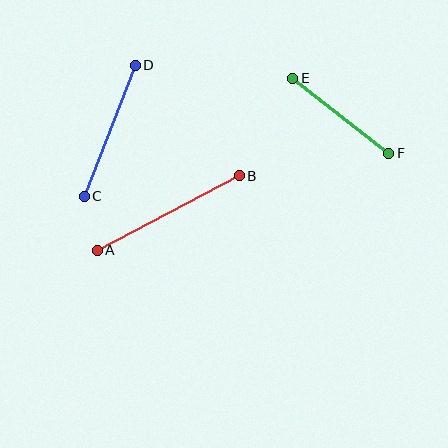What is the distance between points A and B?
The distance is approximately 161 pixels.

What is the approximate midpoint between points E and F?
The midpoint is at approximately (341, 116) pixels.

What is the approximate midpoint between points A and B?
The midpoint is at approximately (168, 213) pixels.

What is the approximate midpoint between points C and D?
The midpoint is at approximately (110, 131) pixels.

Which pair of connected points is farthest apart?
Points A and B are farthest apart.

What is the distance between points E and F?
The distance is approximately 122 pixels.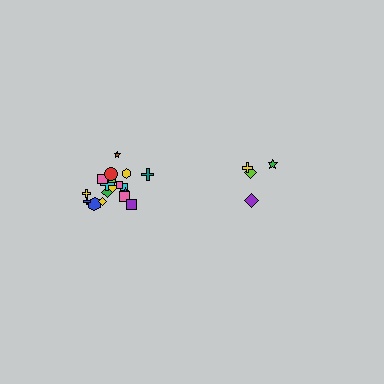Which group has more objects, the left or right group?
The left group.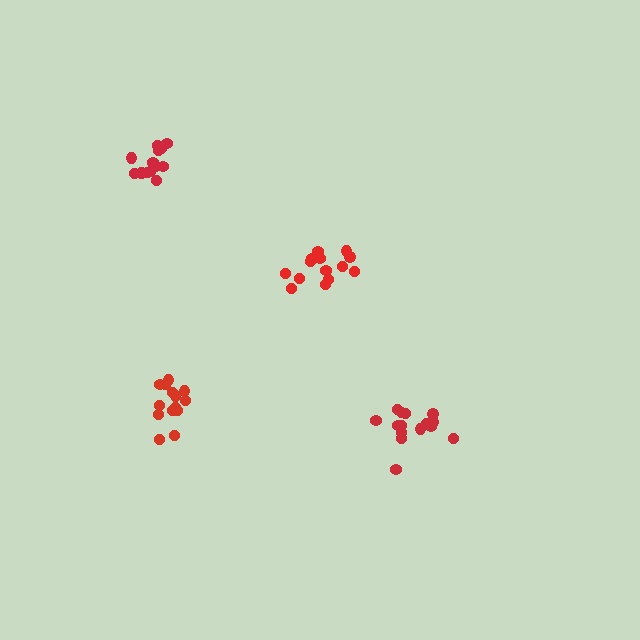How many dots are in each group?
Group 1: 15 dots, Group 2: 15 dots, Group 3: 15 dots, Group 4: 13 dots (58 total).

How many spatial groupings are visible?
There are 4 spatial groupings.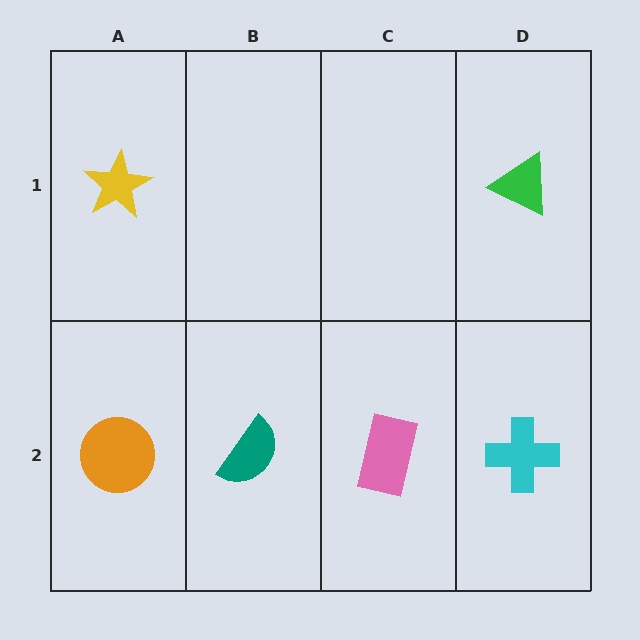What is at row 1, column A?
A yellow star.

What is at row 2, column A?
An orange circle.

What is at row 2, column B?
A teal semicircle.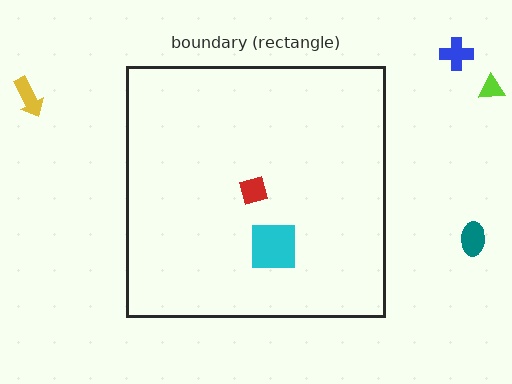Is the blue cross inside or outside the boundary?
Outside.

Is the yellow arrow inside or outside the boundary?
Outside.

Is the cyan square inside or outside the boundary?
Inside.